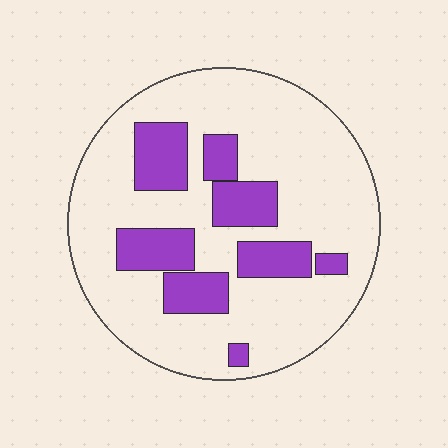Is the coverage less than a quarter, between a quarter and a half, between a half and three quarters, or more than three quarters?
Less than a quarter.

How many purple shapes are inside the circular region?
8.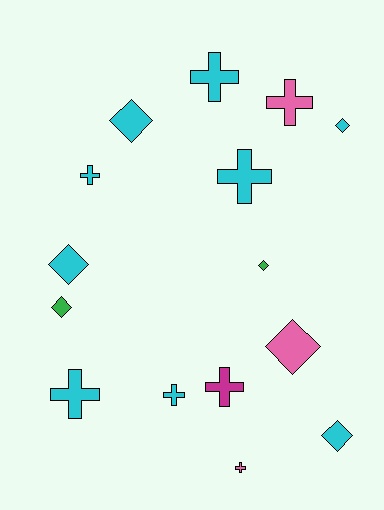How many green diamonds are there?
There are 2 green diamonds.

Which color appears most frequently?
Cyan, with 9 objects.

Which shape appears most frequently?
Cross, with 8 objects.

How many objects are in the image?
There are 15 objects.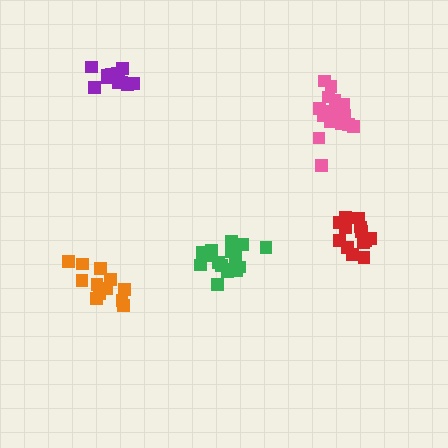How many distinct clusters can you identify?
There are 5 distinct clusters.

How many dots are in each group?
Group 1: 13 dots, Group 2: 13 dots, Group 3: 17 dots, Group 4: 18 dots, Group 5: 13 dots (74 total).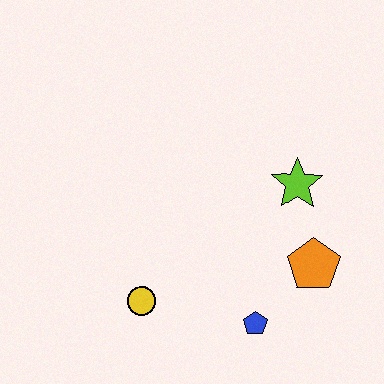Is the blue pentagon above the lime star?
No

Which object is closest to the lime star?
The orange pentagon is closest to the lime star.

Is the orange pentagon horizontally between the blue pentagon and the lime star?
No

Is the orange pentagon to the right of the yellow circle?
Yes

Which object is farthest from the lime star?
The yellow circle is farthest from the lime star.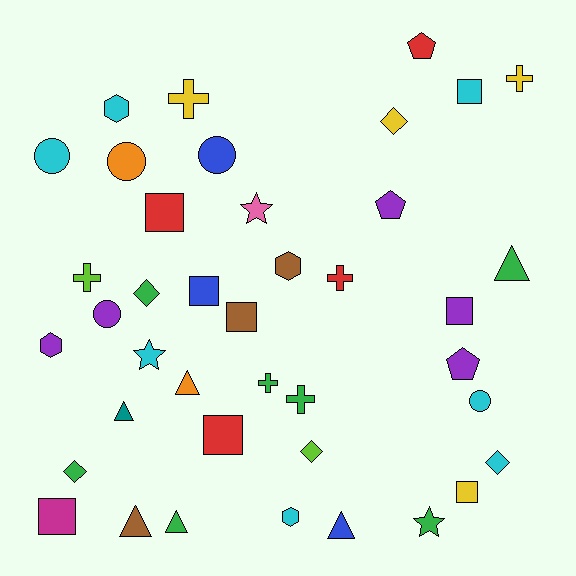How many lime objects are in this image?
There are 2 lime objects.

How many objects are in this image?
There are 40 objects.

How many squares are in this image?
There are 8 squares.